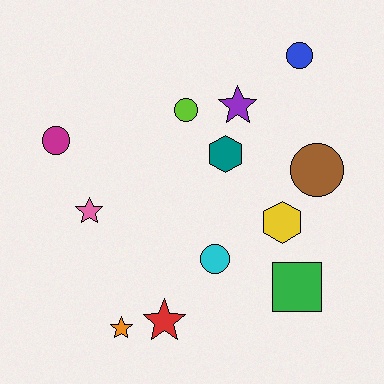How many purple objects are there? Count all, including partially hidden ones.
There is 1 purple object.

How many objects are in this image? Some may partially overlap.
There are 12 objects.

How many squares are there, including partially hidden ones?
There is 1 square.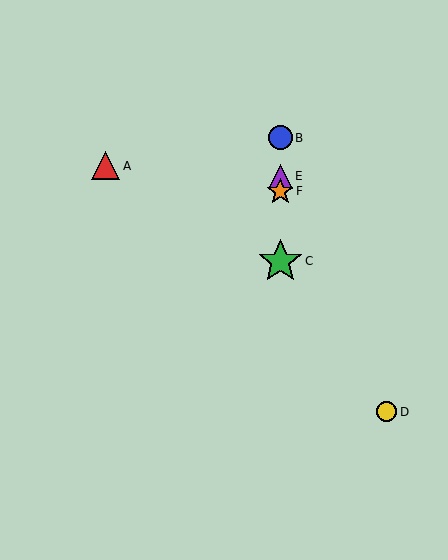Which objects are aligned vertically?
Objects B, C, E, F are aligned vertically.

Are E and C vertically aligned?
Yes, both are at x≈280.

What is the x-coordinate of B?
Object B is at x≈280.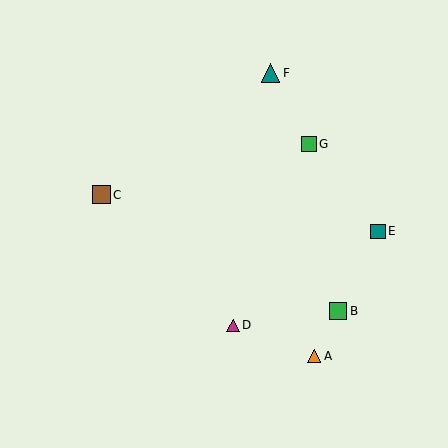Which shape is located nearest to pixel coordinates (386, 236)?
The teal square (labeled E) at (378, 231) is nearest to that location.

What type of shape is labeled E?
Shape E is a teal square.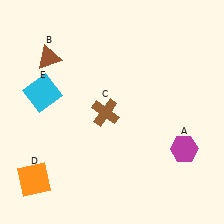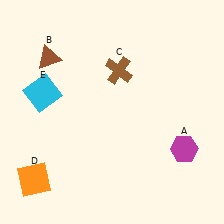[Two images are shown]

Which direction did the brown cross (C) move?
The brown cross (C) moved up.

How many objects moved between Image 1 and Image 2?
1 object moved between the two images.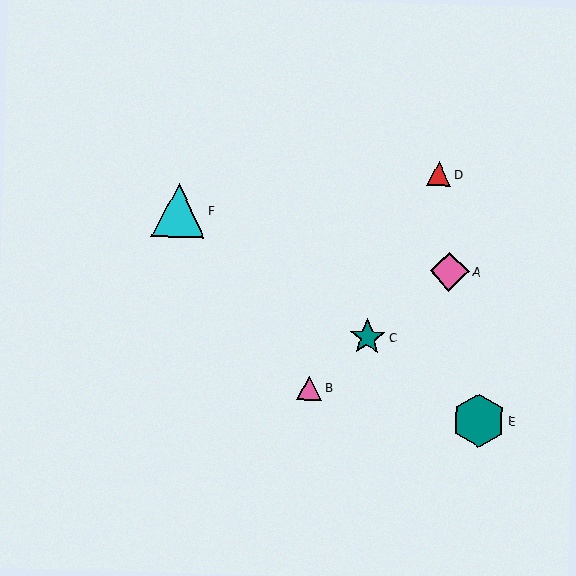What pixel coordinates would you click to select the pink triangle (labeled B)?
Click at (309, 388) to select the pink triangle B.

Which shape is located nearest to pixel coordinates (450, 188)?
The red triangle (labeled D) at (439, 174) is nearest to that location.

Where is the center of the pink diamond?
The center of the pink diamond is at (450, 271).